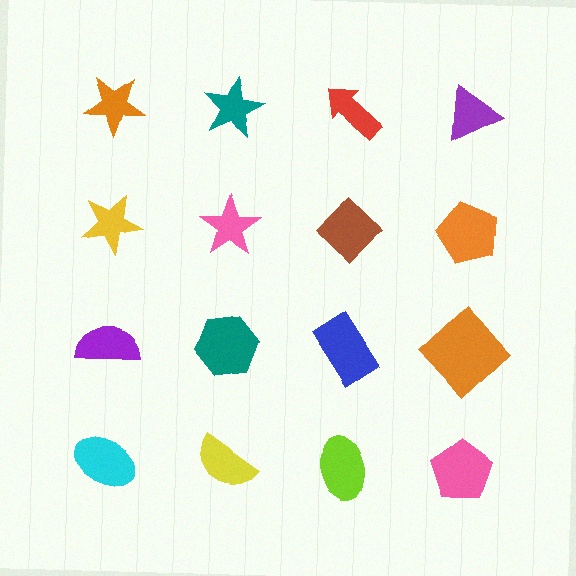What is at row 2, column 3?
A brown diamond.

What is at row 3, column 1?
A purple semicircle.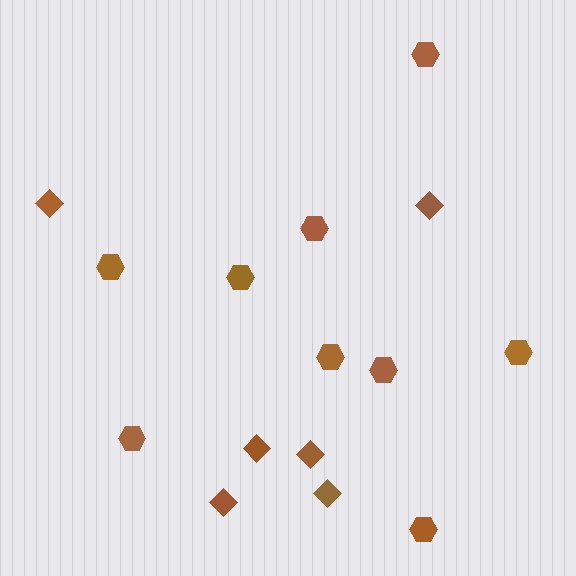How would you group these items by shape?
There are 2 groups: one group of hexagons (9) and one group of diamonds (6).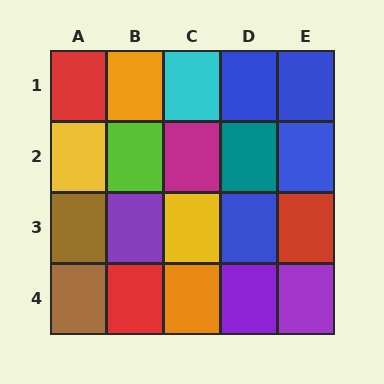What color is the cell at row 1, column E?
Blue.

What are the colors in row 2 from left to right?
Yellow, lime, magenta, teal, blue.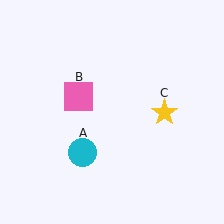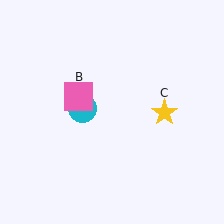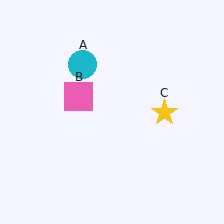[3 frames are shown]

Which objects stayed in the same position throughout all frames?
Pink square (object B) and yellow star (object C) remained stationary.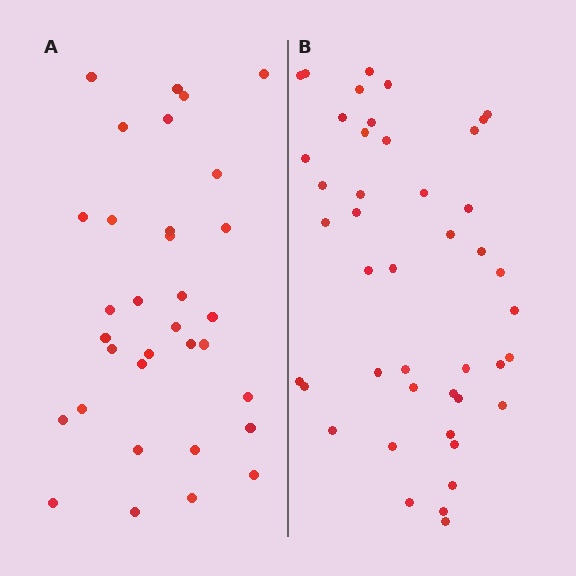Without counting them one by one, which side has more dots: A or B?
Region B (the right region) has more dots.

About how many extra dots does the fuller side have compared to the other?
Region B has roughly 12 or so more dots than region A.